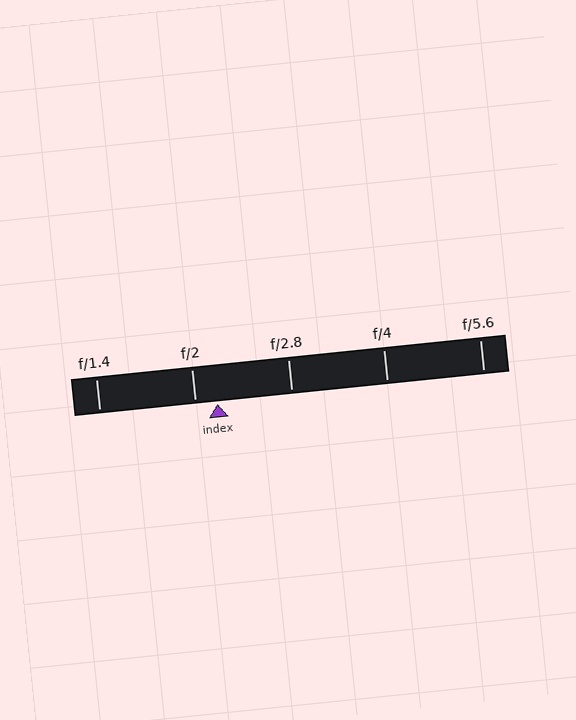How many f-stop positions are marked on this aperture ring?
There are 5 f-stop positions marked.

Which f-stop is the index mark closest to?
The index mark is closest to f/2.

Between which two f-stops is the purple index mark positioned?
The index mark is between f/2 and f/2.8.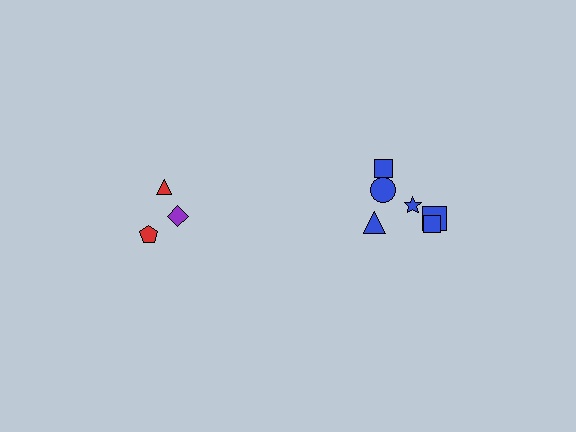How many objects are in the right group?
There are 6 objects.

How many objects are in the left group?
There are 3 objects.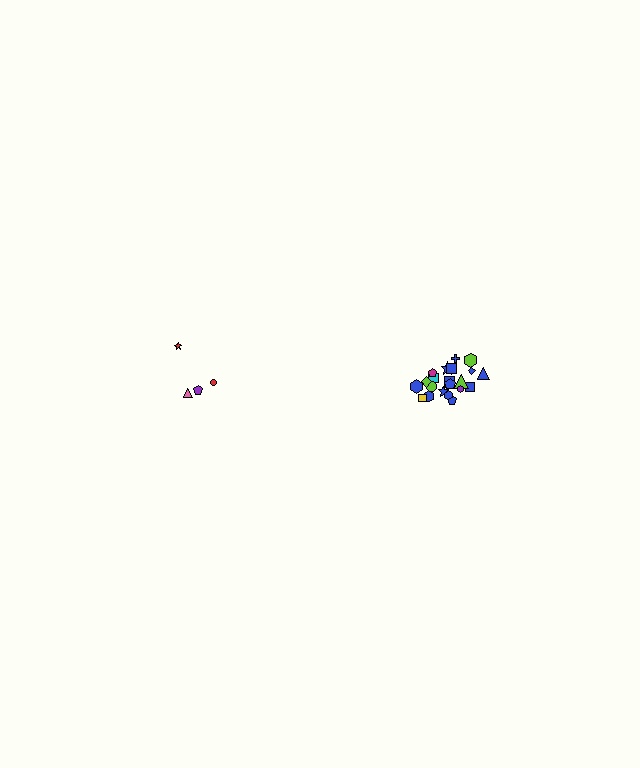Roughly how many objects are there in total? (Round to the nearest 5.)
Roughly 25 objects in total.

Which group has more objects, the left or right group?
The right group.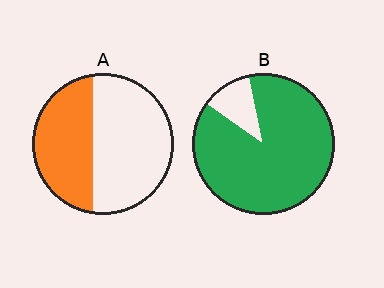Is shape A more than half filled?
No.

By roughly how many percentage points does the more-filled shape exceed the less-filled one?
By roughly 45 percentage points (B over A).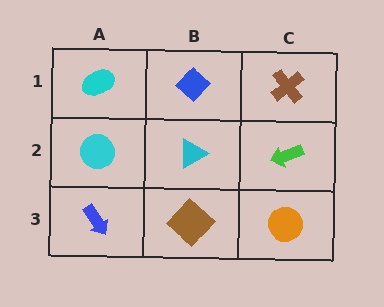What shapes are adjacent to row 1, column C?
A green arrow (row 2, column C), a blue diamond (row 1, column B).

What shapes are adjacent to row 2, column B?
A blue diamond (row 1, column B), a brown diamond (row 3, column B), a cyan circle (row 2, column A), a green arrow (row 2, column C).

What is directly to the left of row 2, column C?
A cyan triangle.